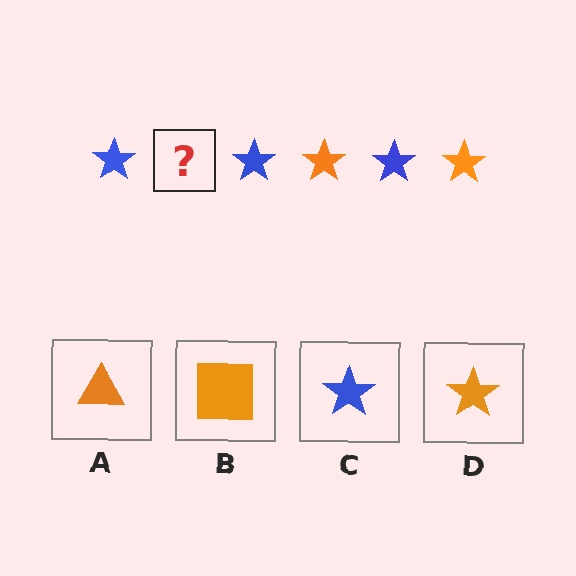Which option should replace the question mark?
Option D.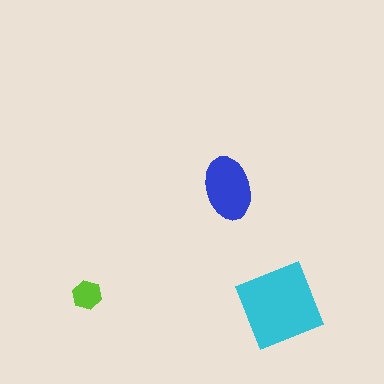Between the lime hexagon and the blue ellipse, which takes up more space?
The blue ellipse.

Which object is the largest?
The cyan square.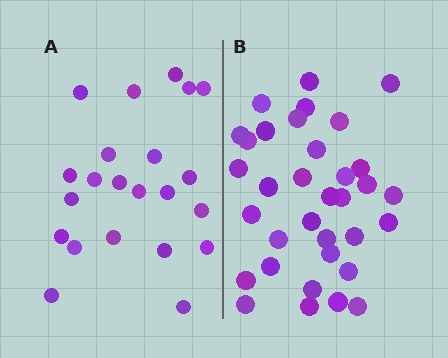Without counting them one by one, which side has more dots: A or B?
Region B (the right region) has more dots.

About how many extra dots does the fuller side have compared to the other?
Region B has roughly 12 or so more dots than region A.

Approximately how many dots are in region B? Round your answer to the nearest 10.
About 30 dots. (The exact count is 34, which rounds to 30.)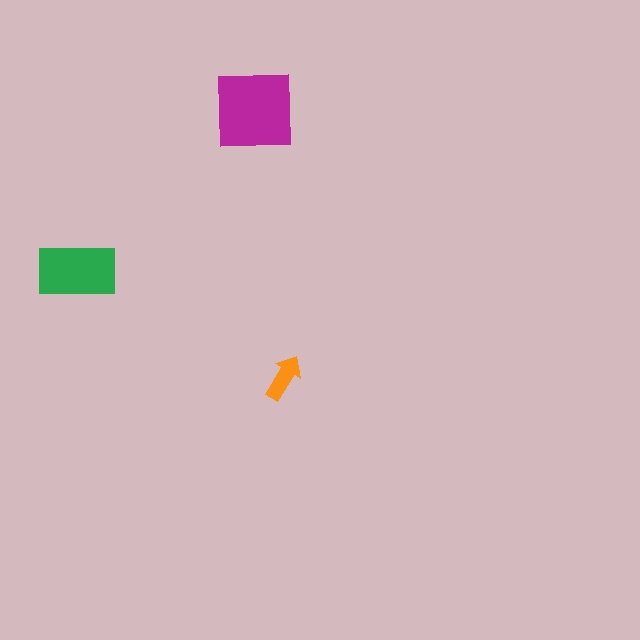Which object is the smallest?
The orange arrow.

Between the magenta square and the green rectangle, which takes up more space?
The magenta square.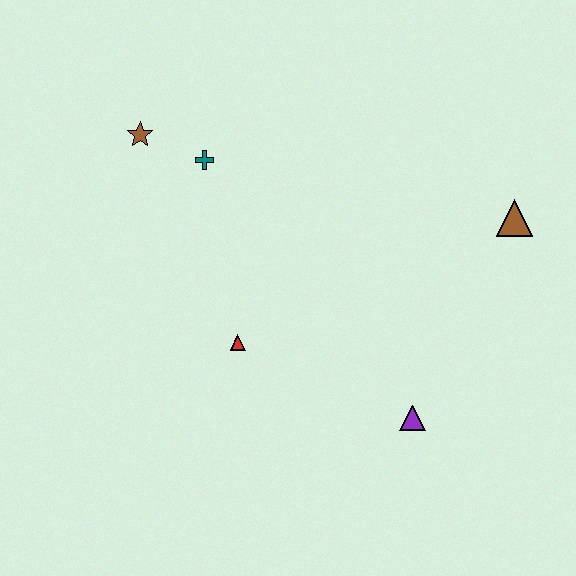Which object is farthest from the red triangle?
The brown triangle is farthest from the red triangle.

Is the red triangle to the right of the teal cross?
Yes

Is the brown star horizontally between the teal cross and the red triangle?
No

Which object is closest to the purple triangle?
The red triangle is closest to the purple triangle.